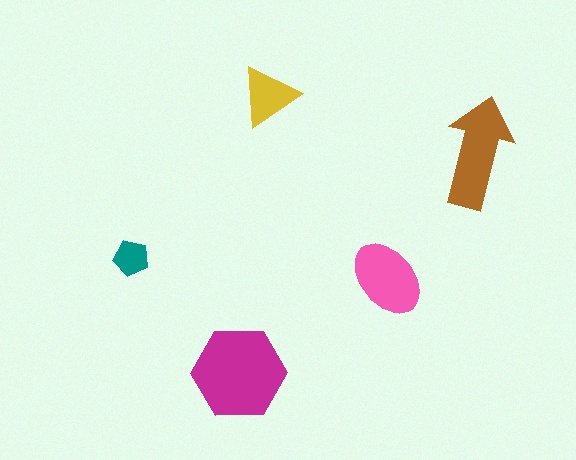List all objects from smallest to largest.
The teal pentagon, the yellow triangle, the pink ellipse, the brown arrow, the magenta hexagon.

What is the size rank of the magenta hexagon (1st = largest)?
1st.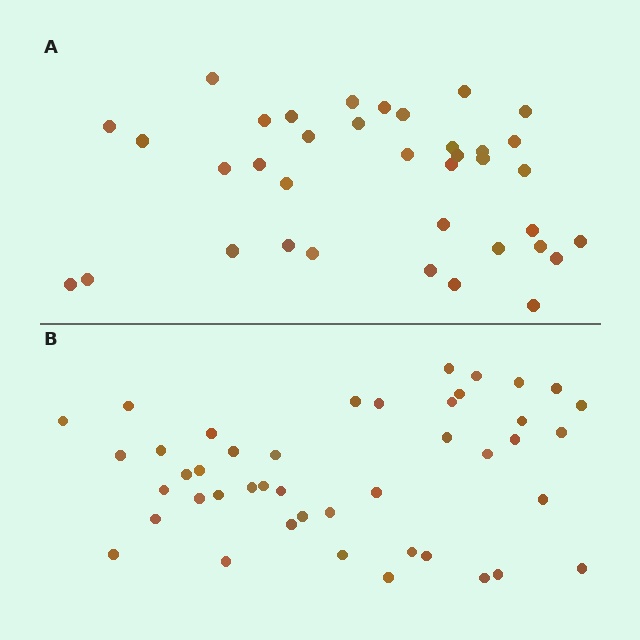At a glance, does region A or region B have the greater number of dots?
Region B (the bottom region) has more dots.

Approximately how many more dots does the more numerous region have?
Region B has roughly 8 or so more dots than region A.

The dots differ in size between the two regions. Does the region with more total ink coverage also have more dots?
No. Region A has more total ink coverage because its dots are larger, but region B actually contains more individual dots. Total area can be misleading — the number of items is what matters here.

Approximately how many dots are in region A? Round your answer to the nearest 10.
About 40 dots. (The exact count is 37, which rounds to 40.)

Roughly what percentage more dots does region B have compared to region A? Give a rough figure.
About 20% more.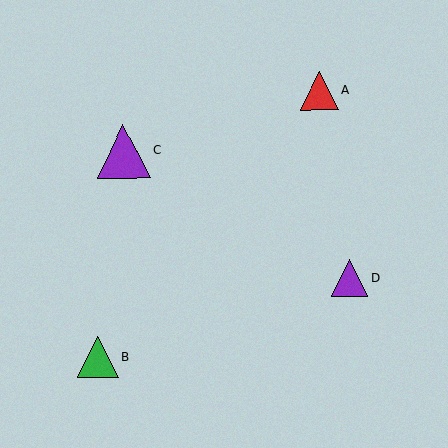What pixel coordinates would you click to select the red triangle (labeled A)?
Click at (320, 91) to select the red triangle A.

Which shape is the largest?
The purple triangle (labeled C) is the largest.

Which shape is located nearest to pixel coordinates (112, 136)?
The purple triangle (labeled C) at (123, 151) is nearest to that location.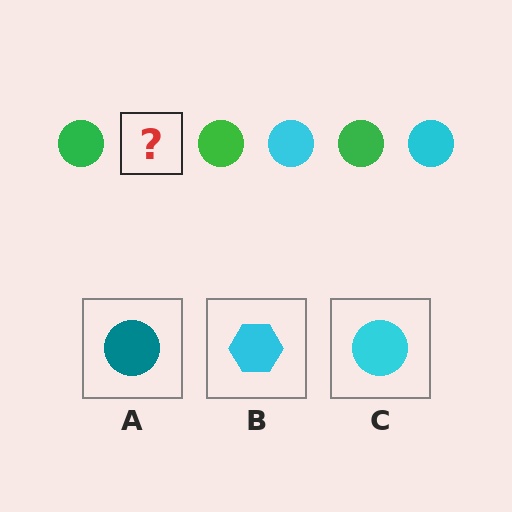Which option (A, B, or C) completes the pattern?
C.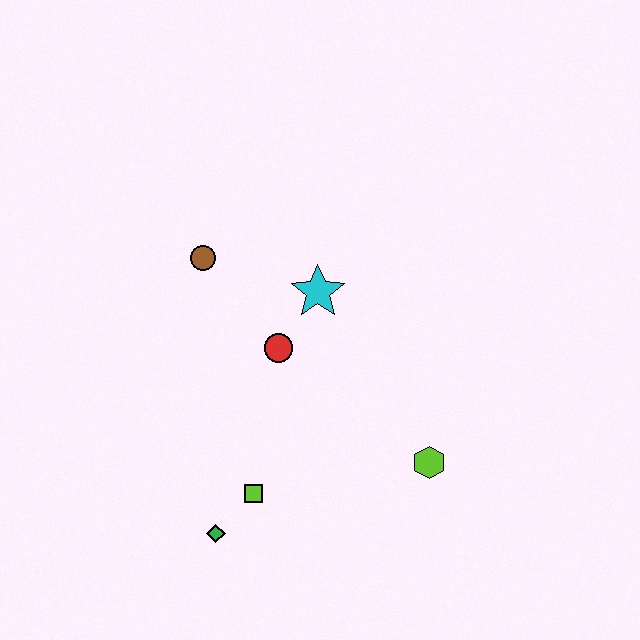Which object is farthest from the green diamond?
The brown circle is farthest from the green diamond.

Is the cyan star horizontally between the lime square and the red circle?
No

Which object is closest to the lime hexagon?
The lime square is closest to the lime hexagon.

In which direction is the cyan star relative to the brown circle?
The cyan star is to the right of the brown circle.